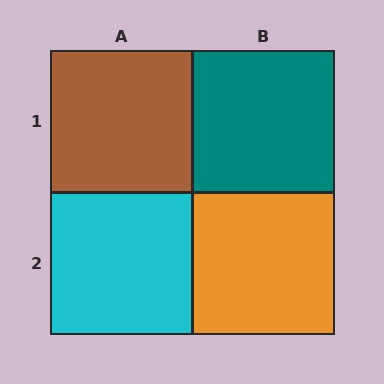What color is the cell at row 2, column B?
Orange.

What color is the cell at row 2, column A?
Cyan.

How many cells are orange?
1 cell is orange.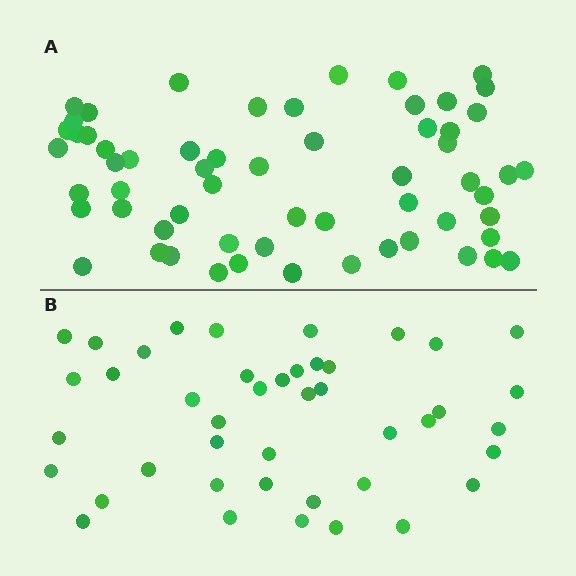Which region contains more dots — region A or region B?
Region A (the top region) has more dots.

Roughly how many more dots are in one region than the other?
Region A has approximately 15 more dots than region B.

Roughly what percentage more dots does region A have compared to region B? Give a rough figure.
About 40% more.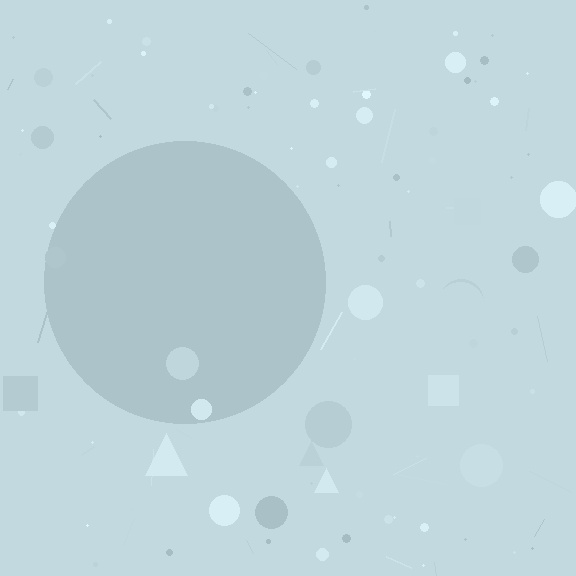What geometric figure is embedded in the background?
A circle is embedded in the background.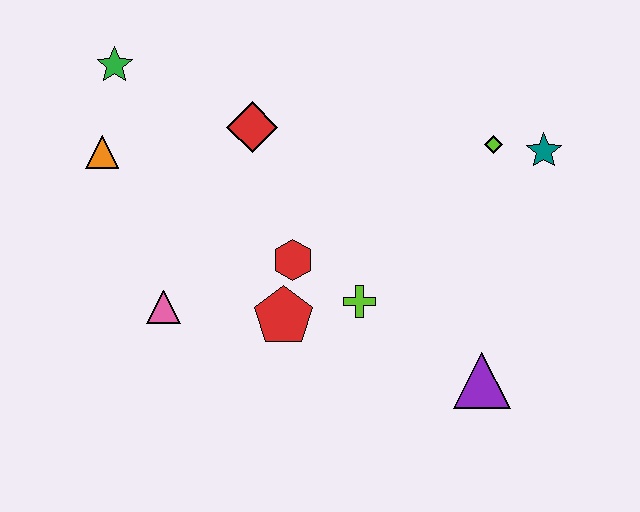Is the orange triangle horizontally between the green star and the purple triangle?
No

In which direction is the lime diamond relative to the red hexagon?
The lime diamond is to the right of the red hexagon.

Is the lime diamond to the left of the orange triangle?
No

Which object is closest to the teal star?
The lime diamond is closest to the teal star.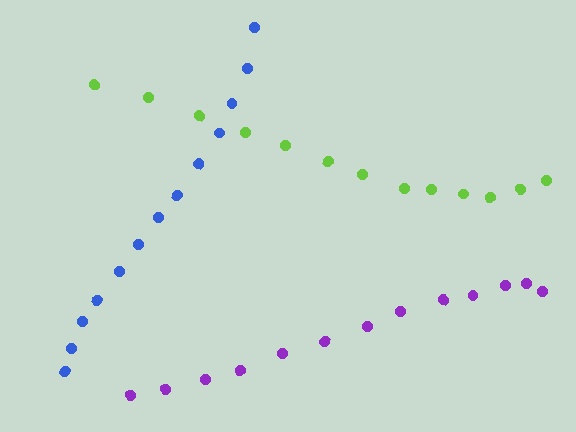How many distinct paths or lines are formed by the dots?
There are 3 distinct paths.